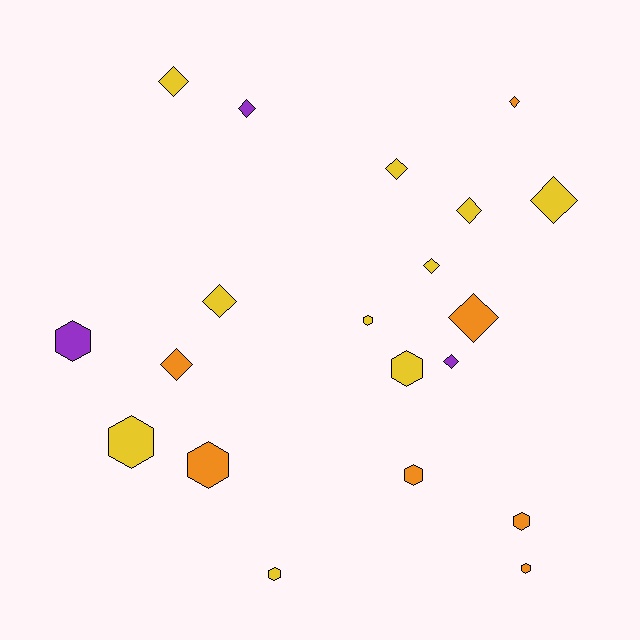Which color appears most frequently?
Yellow, with 10 objects.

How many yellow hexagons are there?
There are 4 yellow hexagons.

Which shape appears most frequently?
Diamond, with 11 objects.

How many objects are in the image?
There are 20 objects.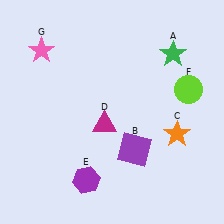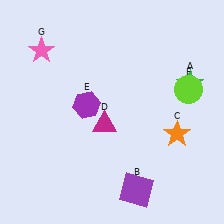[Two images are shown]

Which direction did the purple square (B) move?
The purple square (B) moved down.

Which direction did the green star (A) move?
The green star (A) moved down.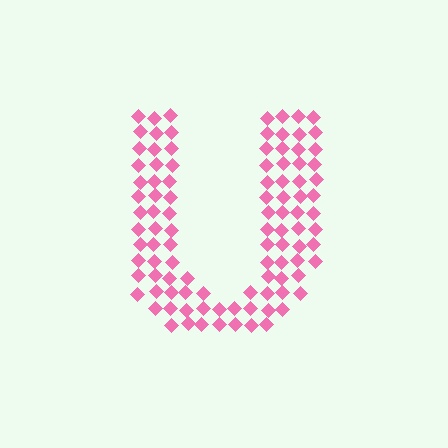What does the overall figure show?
The overall figure shows the letter U.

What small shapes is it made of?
It is made of small diamonds.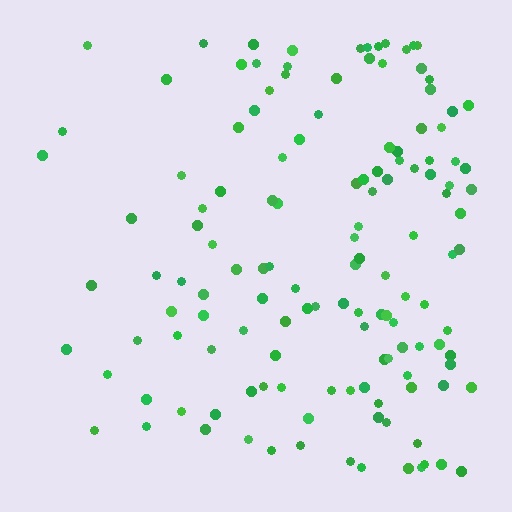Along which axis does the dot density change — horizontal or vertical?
Horizontal.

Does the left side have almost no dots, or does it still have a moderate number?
Still a moderate number, just noticeably fewer than the right.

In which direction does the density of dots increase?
From left to right, with the right side densest.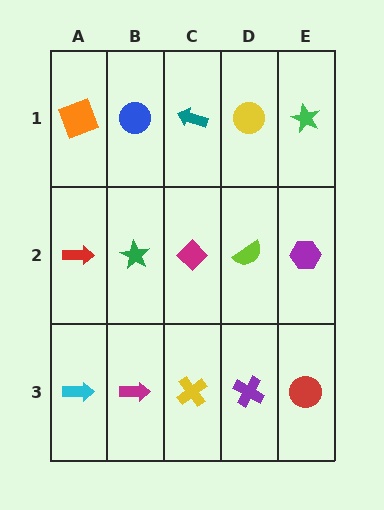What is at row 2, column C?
A magenta diamond.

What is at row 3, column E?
A red circle.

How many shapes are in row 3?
5 shapes.